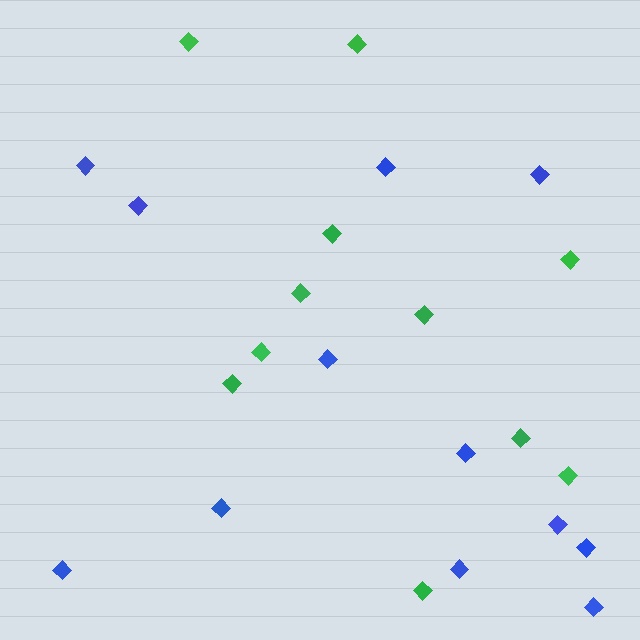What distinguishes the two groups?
There are 2 groups: one group of blue diamonds (12) and one group of green diamonds (11).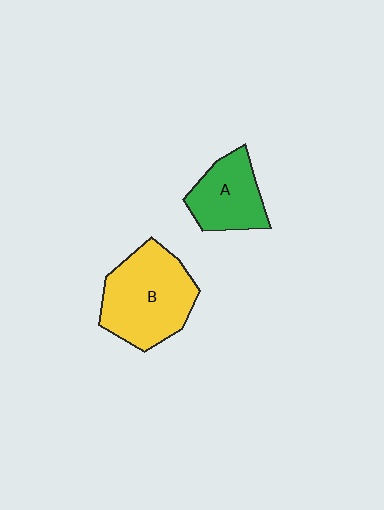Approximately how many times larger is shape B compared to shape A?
Approximately 1.6 times.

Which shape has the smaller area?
Shape A (green).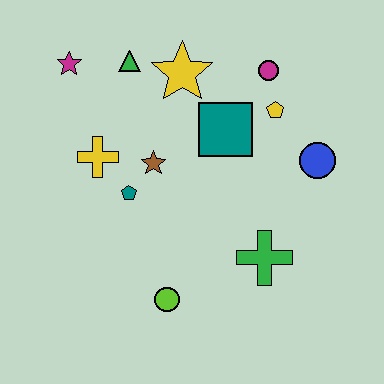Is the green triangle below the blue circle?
No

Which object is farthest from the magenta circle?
The lime circle is farthest from the magenta circle.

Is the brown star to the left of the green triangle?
No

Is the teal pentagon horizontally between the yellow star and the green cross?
No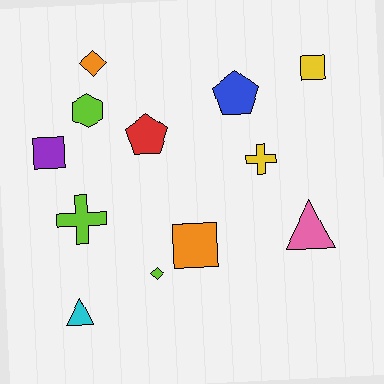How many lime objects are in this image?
There are 3 lime objects.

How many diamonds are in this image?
There are 2 diamonds.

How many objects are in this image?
There are 12 objects.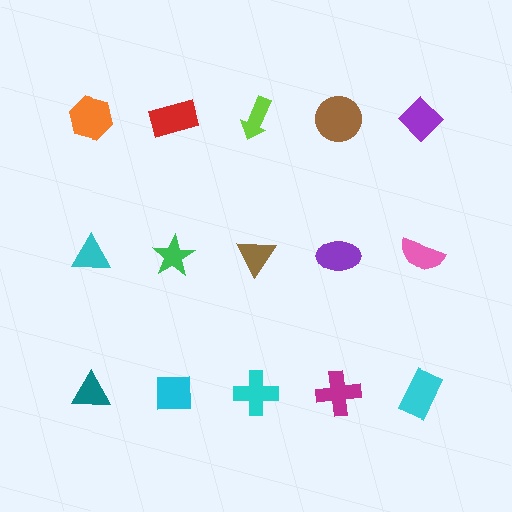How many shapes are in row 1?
5 shapes.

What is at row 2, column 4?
A purple ellipse.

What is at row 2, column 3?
A brown triangle.